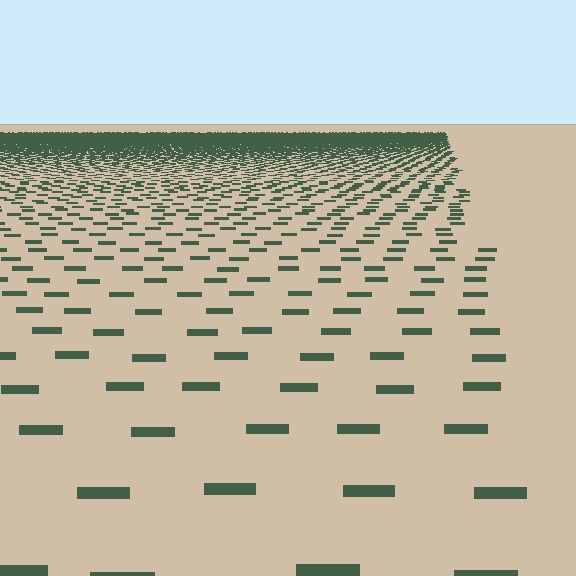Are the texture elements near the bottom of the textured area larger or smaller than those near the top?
Larger. Near the bottom, elements are closer to the viewer and appear at a bigger on-screen size.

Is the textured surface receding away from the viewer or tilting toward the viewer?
The surface is receding away from the viewer. Texture elements get smaller and denser toward the top.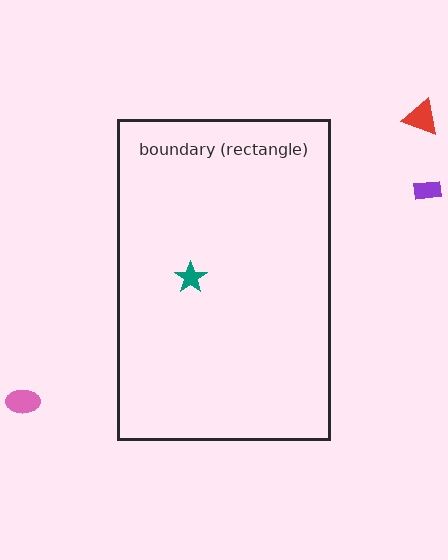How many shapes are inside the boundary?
1 inside, 3 outside.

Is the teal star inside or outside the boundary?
Inside.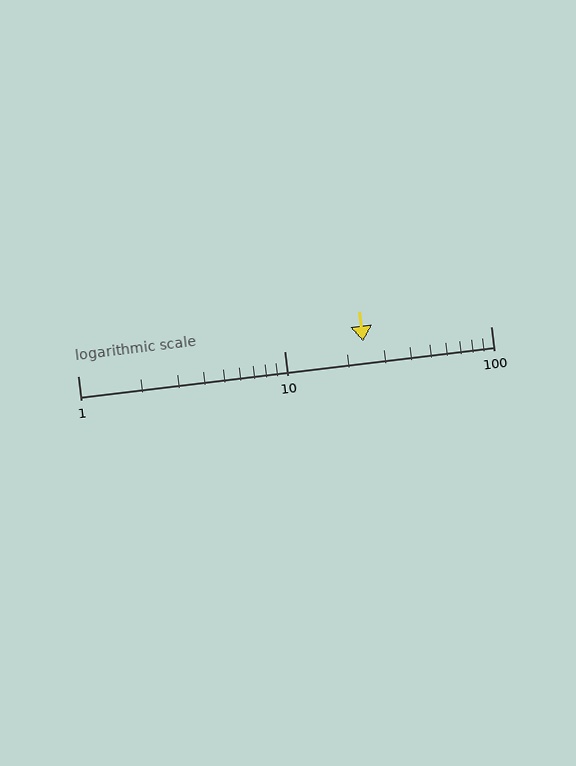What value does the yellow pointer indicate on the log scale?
The pointer indicates approximately 24.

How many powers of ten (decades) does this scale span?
The scale spans 2 decades, from 1 to 100.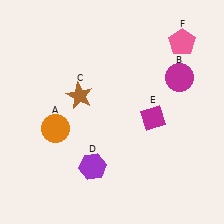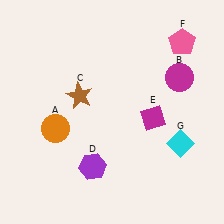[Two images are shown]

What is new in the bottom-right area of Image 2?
A cyan diamond (G) was added in the bottom-right area of Image 2.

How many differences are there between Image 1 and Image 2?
There is 1 difference between the two images.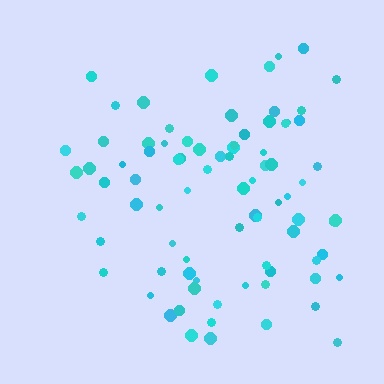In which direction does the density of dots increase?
From left to right, with the right side densest.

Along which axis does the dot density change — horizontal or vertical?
Horizontal.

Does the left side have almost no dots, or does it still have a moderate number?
Still a moderate number, just noticeably fewer than the right.